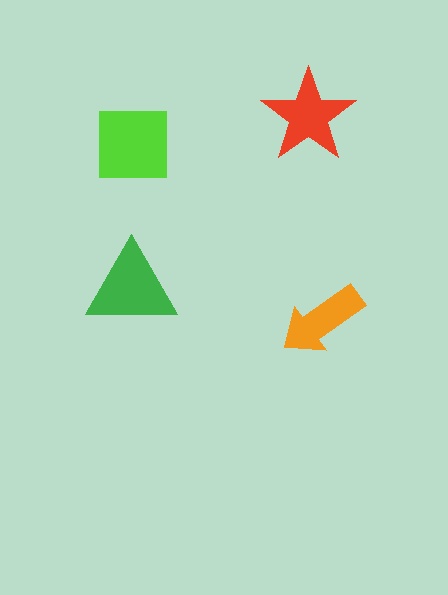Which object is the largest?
The lime square.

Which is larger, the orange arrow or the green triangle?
The green triangle.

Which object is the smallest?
The orange arrow.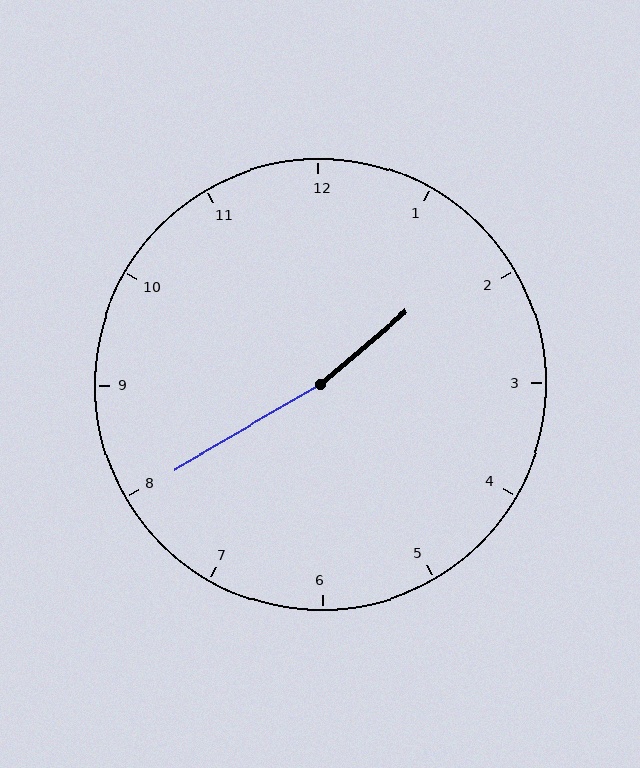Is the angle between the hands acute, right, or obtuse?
It is obtuse.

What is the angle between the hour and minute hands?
Approximately 170 degrees.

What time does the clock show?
1:40.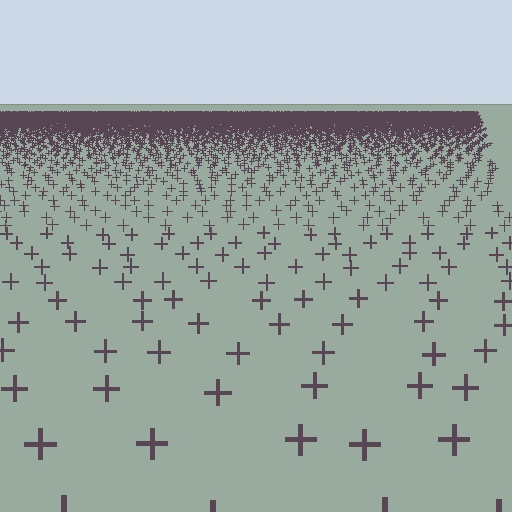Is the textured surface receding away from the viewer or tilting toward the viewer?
The surface is receding away from the viewer. Texture elements get smaller and denser toward the top.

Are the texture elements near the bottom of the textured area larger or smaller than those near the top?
Larger. Near the bottom, elements are closer to the viewer and appear at a bigger on-screen size.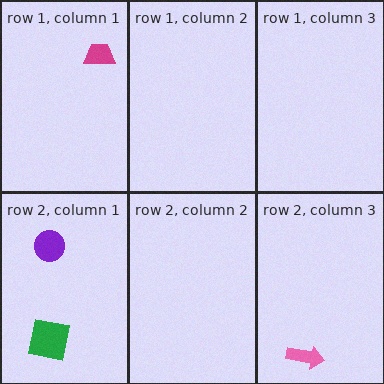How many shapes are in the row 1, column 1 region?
1.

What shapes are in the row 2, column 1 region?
The green square, the purple circle.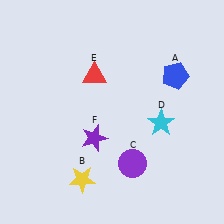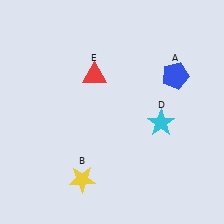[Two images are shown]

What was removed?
The purple circle (C), the purple star (F) were removed in Image 2.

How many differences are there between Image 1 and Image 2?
There are 2 differences between the two images.